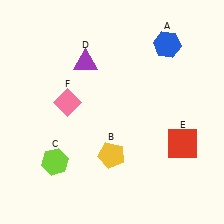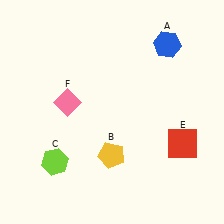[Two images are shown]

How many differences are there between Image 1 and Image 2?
There is 1 difference between the two images.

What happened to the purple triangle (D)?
The purple triangle (D) was removed in Image 2. It was in the top-left area of Image 1.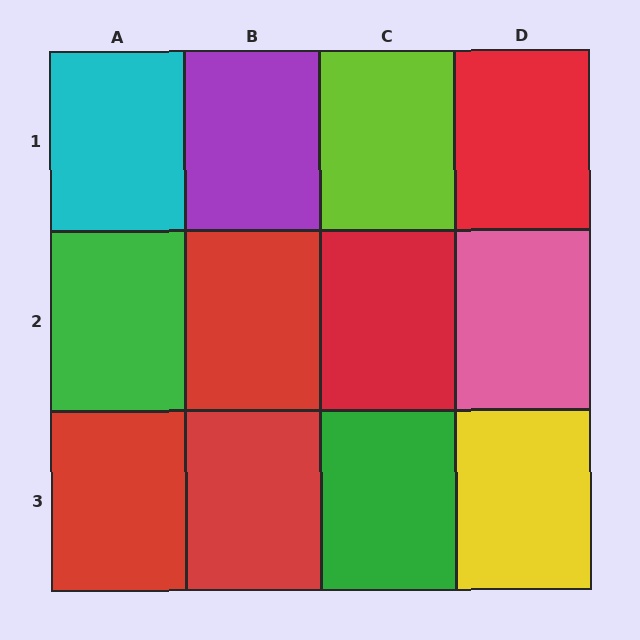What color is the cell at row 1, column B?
Purple.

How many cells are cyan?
1 cell is cyan.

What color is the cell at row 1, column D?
Red.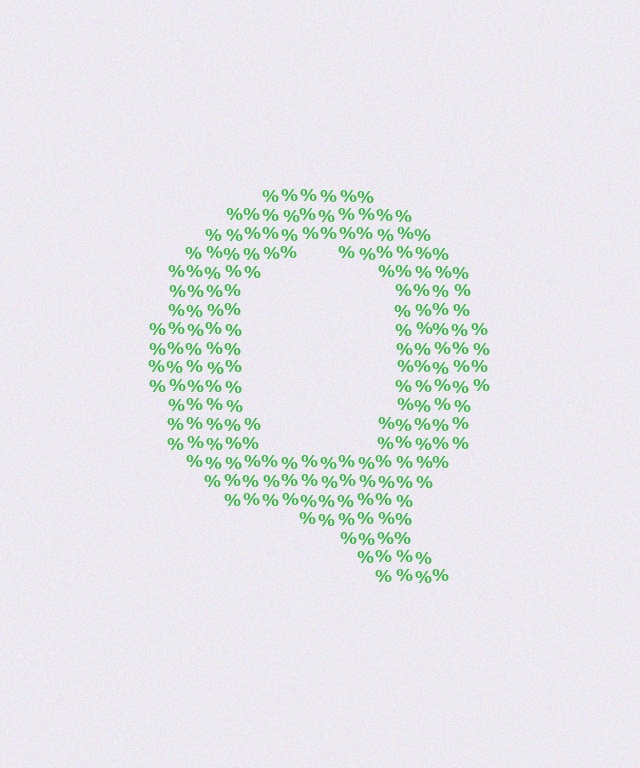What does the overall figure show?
The overall figure shows the letter Q.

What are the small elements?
The small elements are percent signs.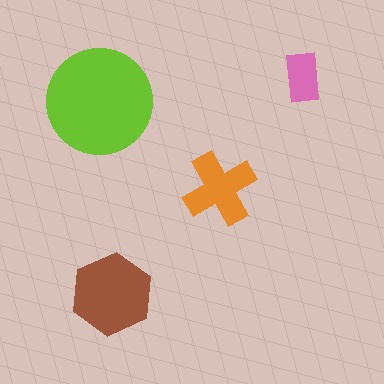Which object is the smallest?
The pink rectangle.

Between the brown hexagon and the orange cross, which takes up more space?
The brown hexagon.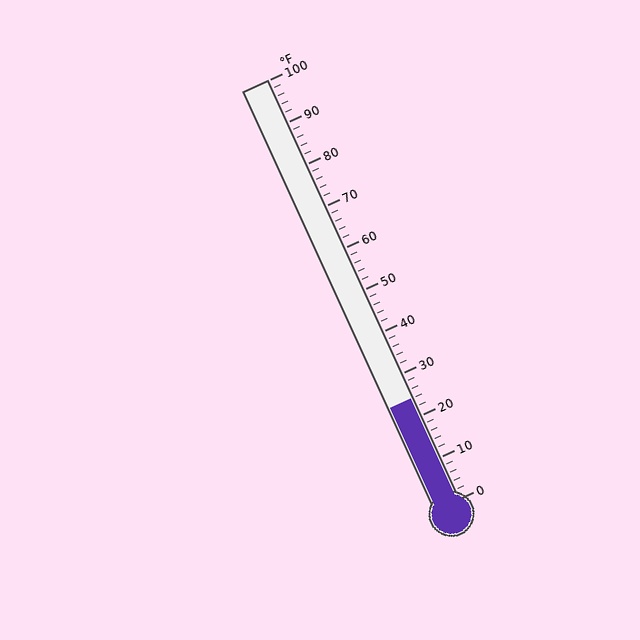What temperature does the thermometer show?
The thermometer shows approximately 24°F.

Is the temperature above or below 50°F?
The temperature is below 50°F.